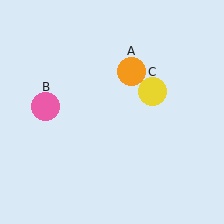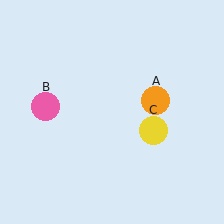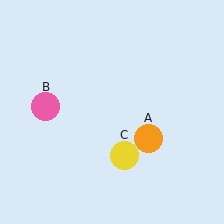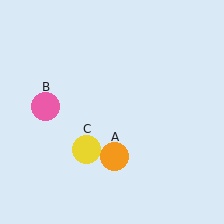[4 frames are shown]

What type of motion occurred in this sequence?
The orange circle (object A), yellow circle (object C) rotated clockwise around the center of the scene.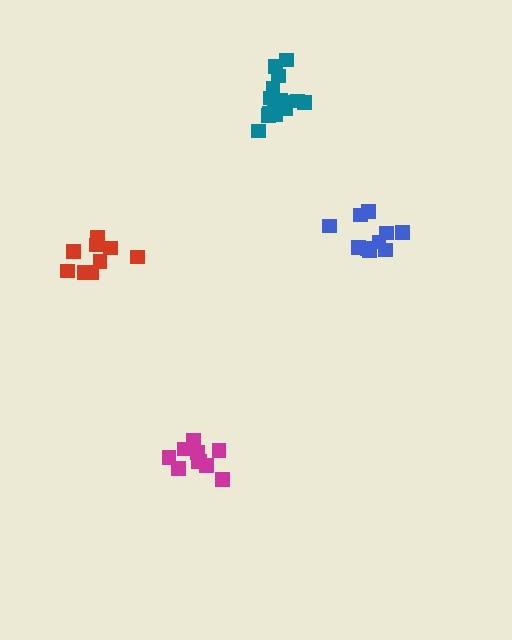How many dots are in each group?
Group 1: 15 dots, Group 2: 10 dots, Group 3: 10 dots, Group 4: 9 dots (44 total).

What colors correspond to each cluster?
The clusters are colored: teal, blue, magenta, red.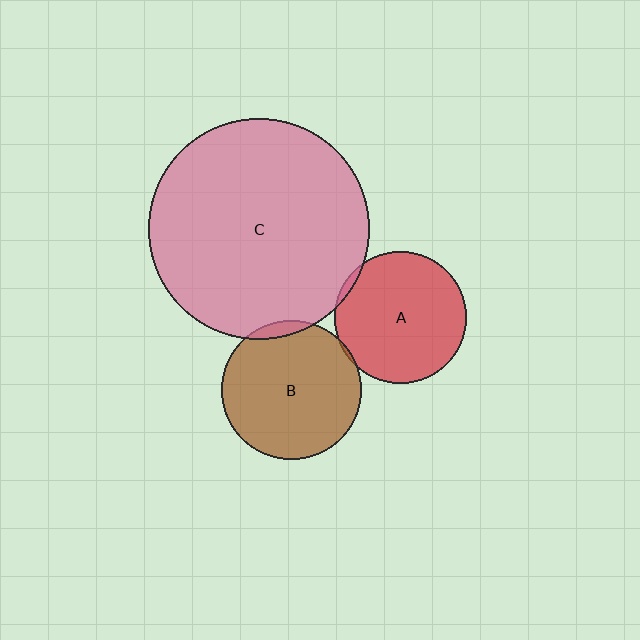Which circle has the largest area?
Circle C (pink).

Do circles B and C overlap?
Yes.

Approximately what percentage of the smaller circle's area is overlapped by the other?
Approximately 5%.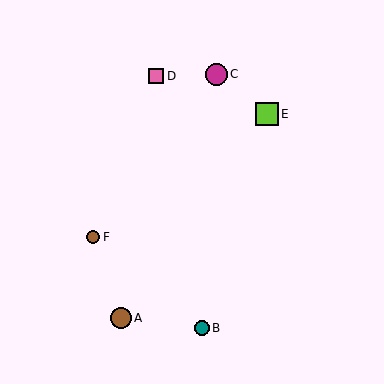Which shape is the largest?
The lime square (labeled E) is the largest.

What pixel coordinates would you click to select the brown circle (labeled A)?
Click at (121, 318) to select the brown circle A.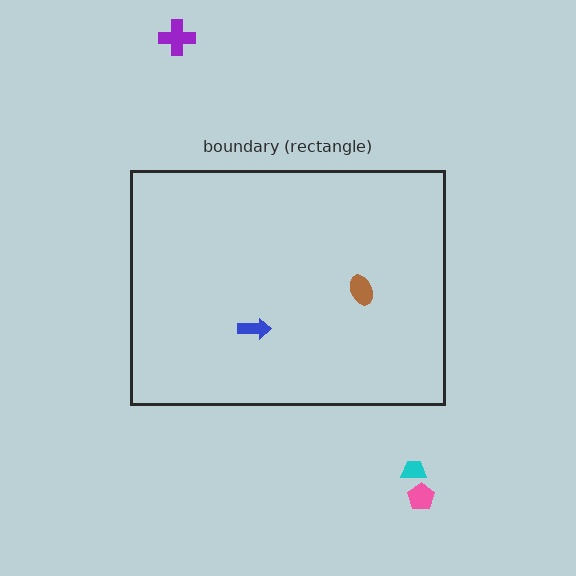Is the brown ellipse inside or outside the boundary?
Inside.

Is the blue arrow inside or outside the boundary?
Inside.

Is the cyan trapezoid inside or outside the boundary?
Outside.